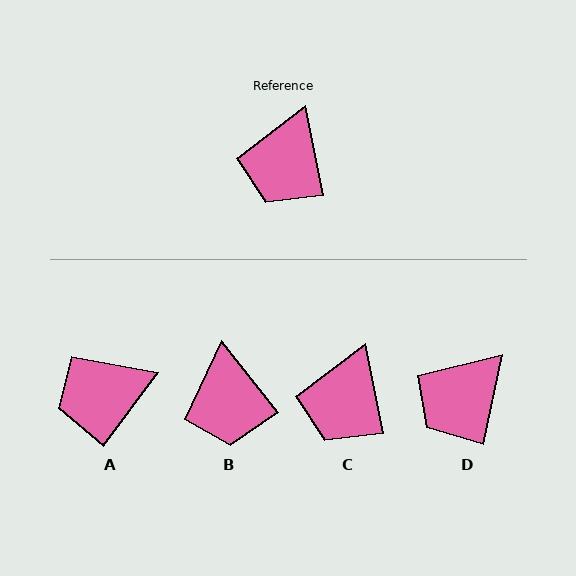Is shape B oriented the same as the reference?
No, it is off by about 27 degrees.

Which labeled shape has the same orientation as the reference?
C.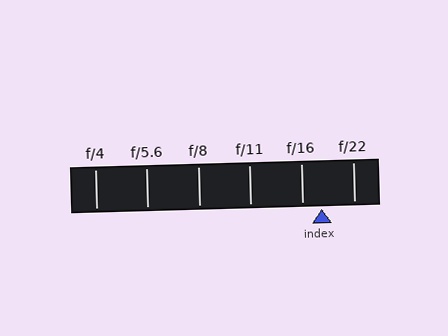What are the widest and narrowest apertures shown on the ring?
The widest aperture shown is f/4 and the narrowest is f/22.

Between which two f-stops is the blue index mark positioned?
The index mark is between f/16 and f/22.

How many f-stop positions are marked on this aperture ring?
There are 6 f-stop positions marked.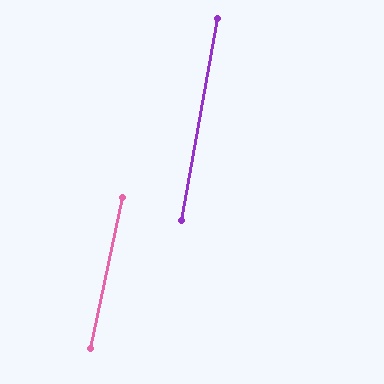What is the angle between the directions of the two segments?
Approximately 1 degree.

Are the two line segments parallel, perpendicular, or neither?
Parallel — their directions differ by only 1.4°.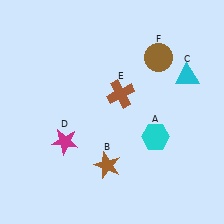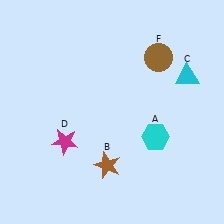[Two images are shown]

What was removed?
The brown cross (E) was removed in Image 2.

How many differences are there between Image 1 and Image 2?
There is 1 difference between the two images.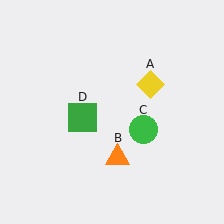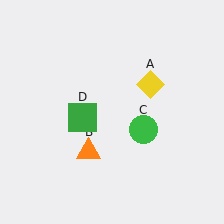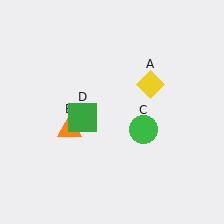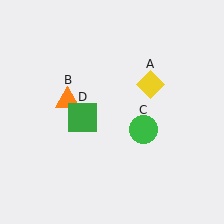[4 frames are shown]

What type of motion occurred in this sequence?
The orange triangle (object B) rotated clockwise around the center of the scene.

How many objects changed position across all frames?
1 object changed position: orange triangle (object B).